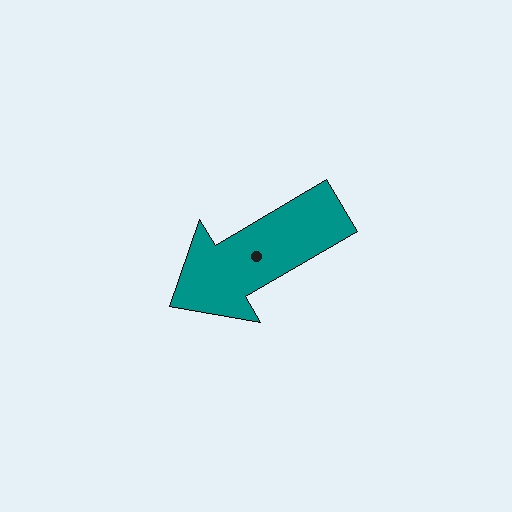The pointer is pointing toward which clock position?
Roughly 8 o'clock.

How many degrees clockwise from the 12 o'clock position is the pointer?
Approximately 240 degrees.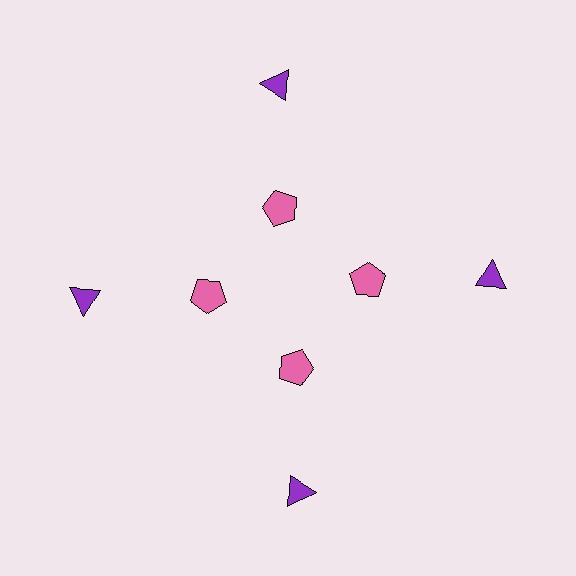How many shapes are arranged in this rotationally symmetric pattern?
There are 8 shapes, arranged in 4 groups of 2.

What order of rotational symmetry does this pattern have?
This pattern has 4-fold rotational symmetry.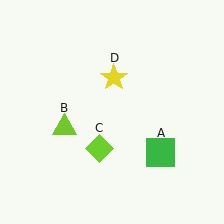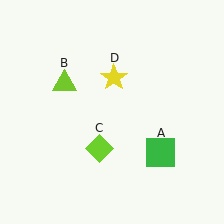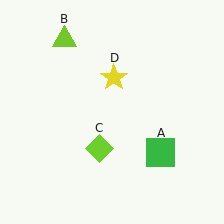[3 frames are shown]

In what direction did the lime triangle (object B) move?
The lime triangle (object B) moved up.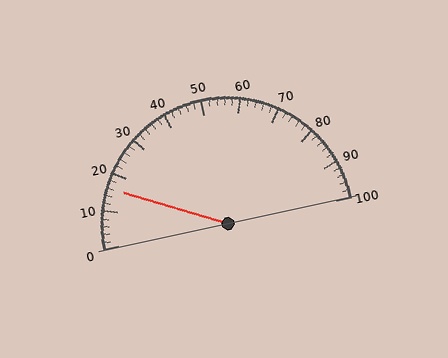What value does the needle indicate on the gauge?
The needle indicates approximately 16.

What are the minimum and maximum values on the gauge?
The gauge ranges from 0 to 100.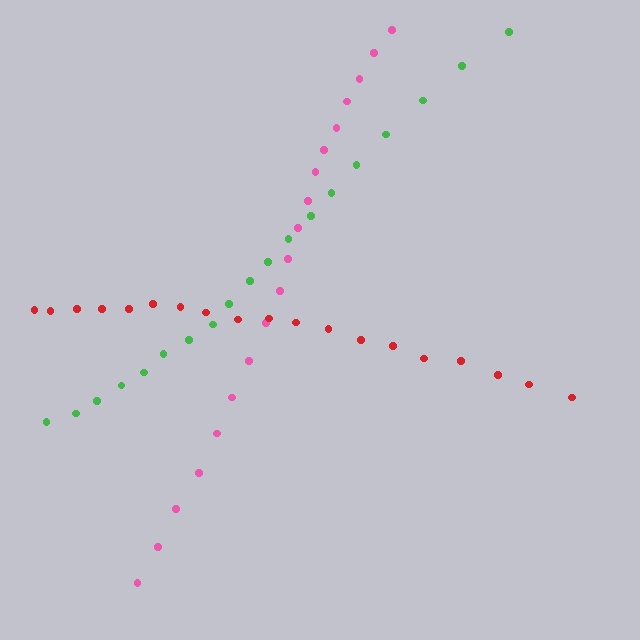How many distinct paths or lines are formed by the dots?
There are 3 distinct paths.